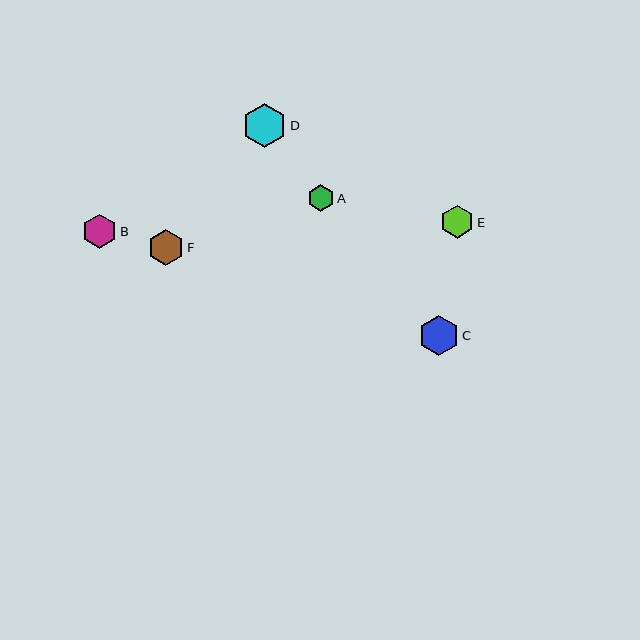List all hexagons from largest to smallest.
From largest to smallest: D, C, F, B, E, A.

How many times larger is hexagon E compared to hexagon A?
Hexagon E is approximately 1.2 times the size of hexagon A.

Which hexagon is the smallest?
Hexagon A is the smallest with a size of approximately 27 pixels.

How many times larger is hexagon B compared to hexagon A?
Hexagon B is approximately 1.3 times the size of hexagon A.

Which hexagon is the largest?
Hexagon D is the largest with a size of approximately 44 pixels.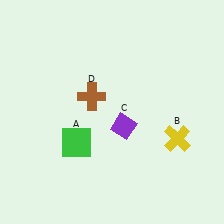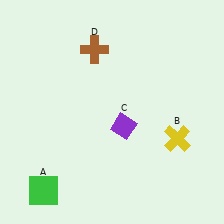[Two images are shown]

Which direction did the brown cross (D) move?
The brown cross (D) moved up.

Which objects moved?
The objects that moved are: the green square (A), the brown cross (D).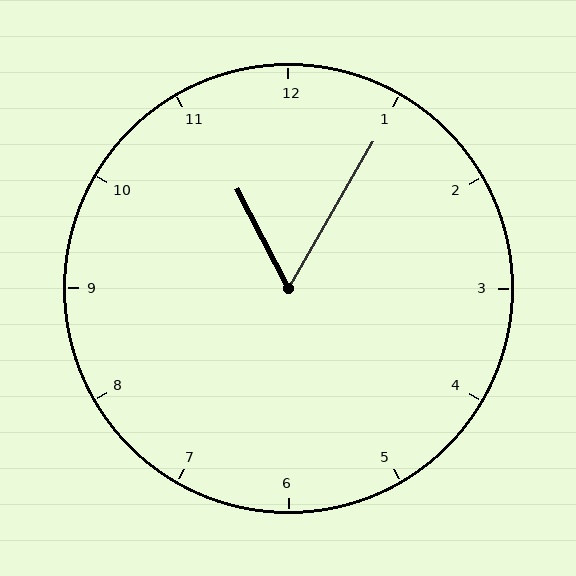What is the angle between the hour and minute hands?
Approximately 58 degrees.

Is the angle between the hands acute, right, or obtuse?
It is acute.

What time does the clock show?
11:05.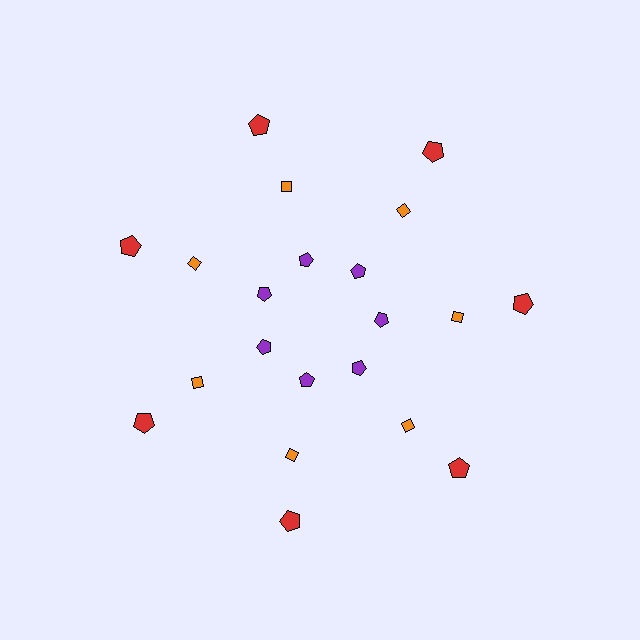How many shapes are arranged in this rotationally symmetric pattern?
There are 21 shapes, arranged in 7 groups of 3.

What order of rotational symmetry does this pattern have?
This pattern has 7-fold rotational symmetry.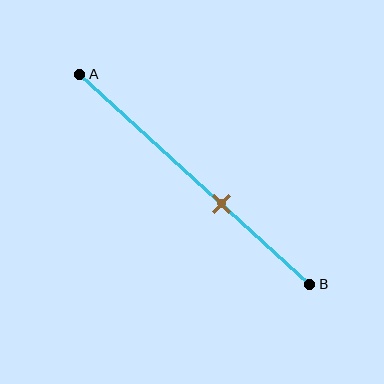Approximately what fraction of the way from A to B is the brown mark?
The brown mark is approximately 60% of the way from A to B.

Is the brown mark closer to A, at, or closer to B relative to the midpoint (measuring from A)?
The brown mark is closer to point B than the midpoint of segment AB.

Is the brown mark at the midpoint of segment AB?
No, the mark is at about 60% from A, not at the 50% midpoint.